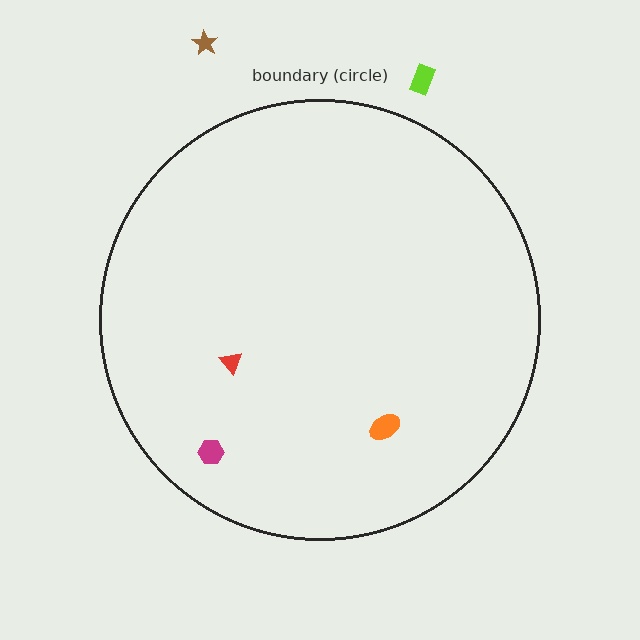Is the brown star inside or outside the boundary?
Outside.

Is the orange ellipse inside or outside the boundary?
Inside.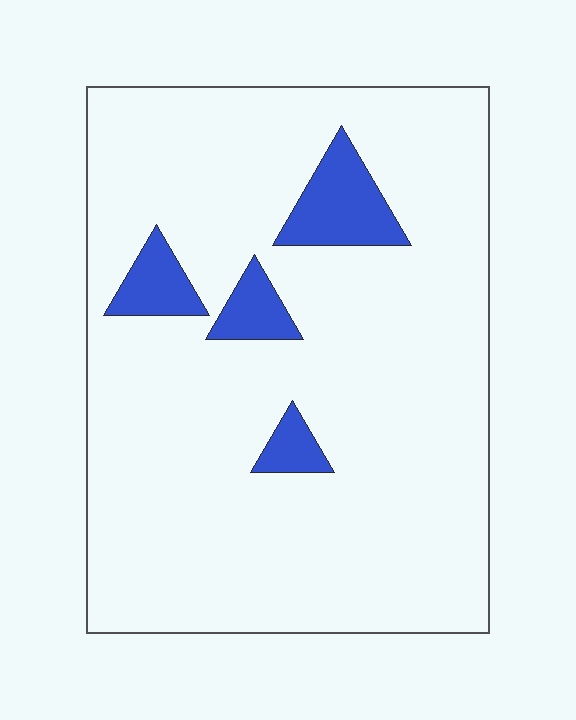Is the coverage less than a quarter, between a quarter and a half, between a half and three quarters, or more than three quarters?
Less than a quarter.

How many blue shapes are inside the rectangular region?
4.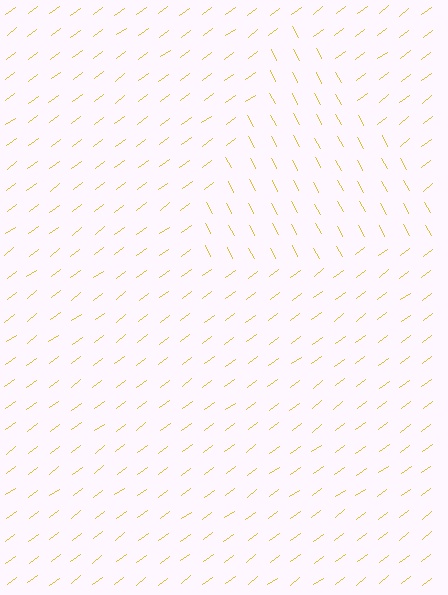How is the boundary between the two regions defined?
The boundary is defined purely by a change in line orientation (approximately 81 degrees difference). All lines are the same color and thickness.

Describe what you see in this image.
The image is filled with small yellow line segments. A triangle region in the image has lines oriented differently from the surrounding lines, creating a visible texture boundary.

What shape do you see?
I see a triangle.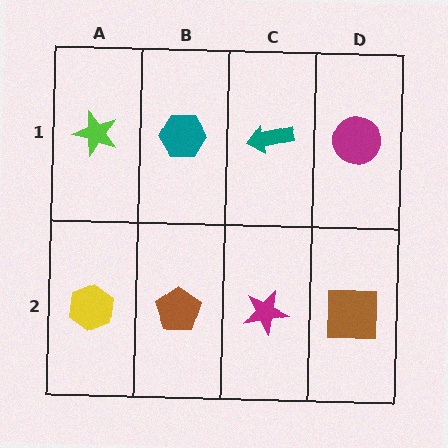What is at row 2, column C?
A magenta star.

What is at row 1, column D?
A magenta circle.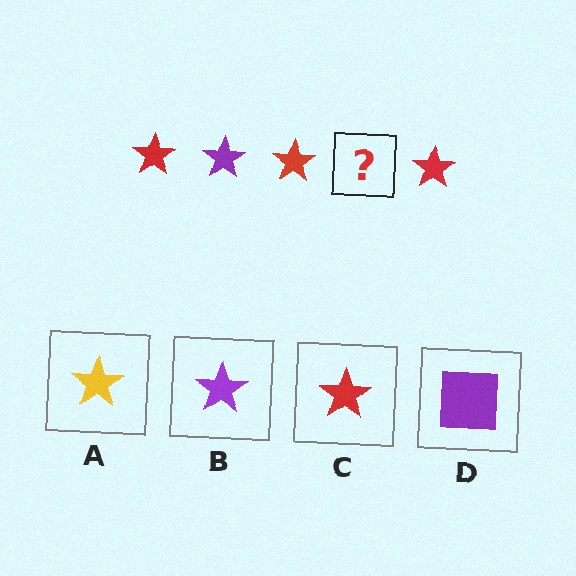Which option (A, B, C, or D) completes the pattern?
B.